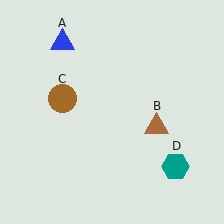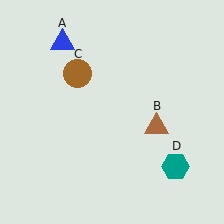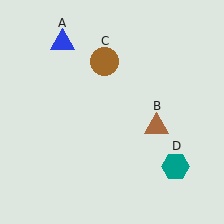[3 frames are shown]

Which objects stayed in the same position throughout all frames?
Blue triangle (object A) and brown triangle (object B) and teal hexagon (object D) remained stationary.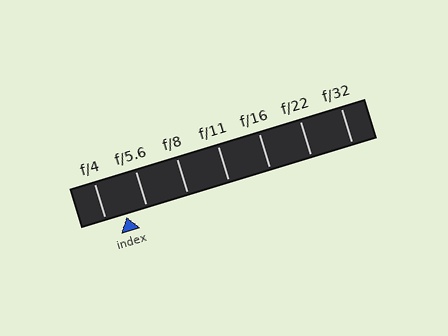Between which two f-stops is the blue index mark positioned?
The index mark is between f/4 and f/5.6.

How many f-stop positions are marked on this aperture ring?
There are 7 f-stop positions marked.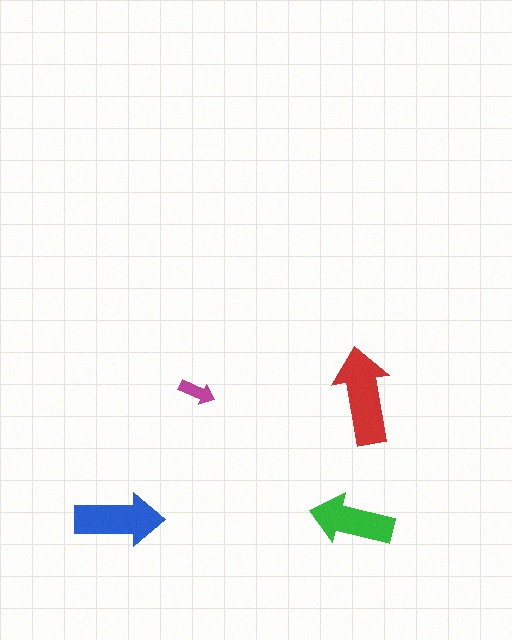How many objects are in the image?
There are 4 objects in the image.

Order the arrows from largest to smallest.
the red one, the blue one, the green one, the magenta one.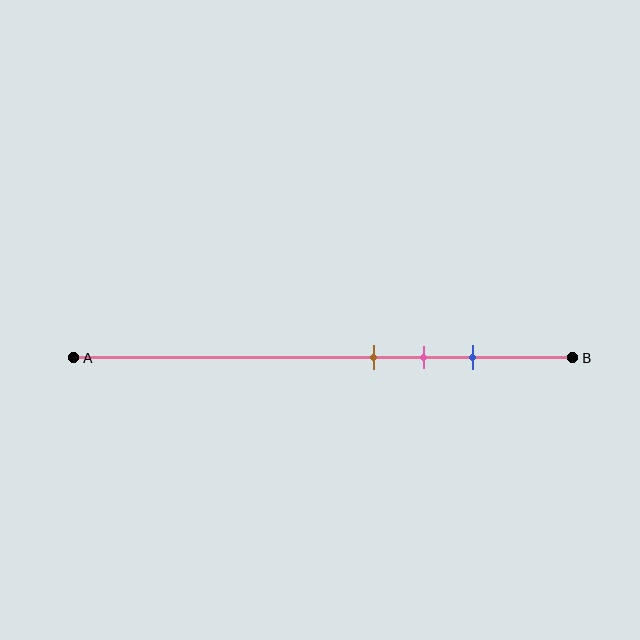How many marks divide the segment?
There are 3 marks dividing the segment.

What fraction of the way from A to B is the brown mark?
The brown mark is approximately 60% (0.6) of the way from A to B.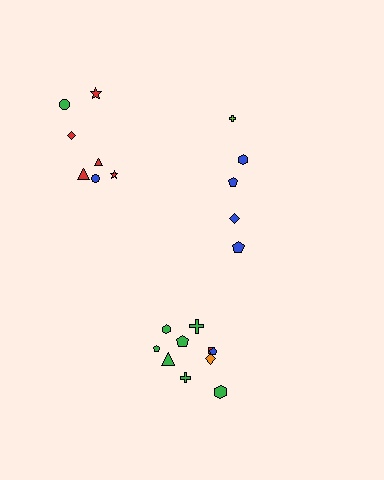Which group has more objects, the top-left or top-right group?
The top-left group.